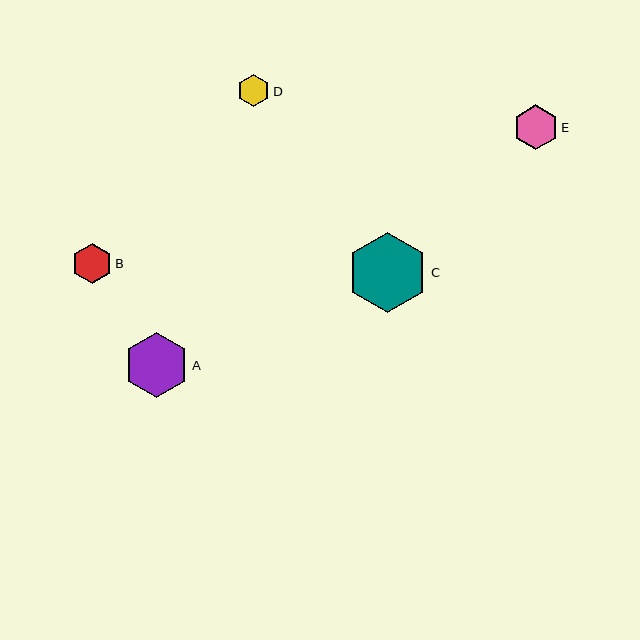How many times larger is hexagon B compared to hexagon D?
Hexagon B is approximately 1.2 times the size of hexagon D.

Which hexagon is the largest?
Hexagon C is the largest with a size of approximately 80 pixels.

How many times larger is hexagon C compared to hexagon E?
Hexagon C is approximately 1.8 times the size of hexagon E.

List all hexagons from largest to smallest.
From largest to smallest: C, A, E, B, D.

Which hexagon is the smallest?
Hexagon D is the smallest with a size of approximately 32 pixels.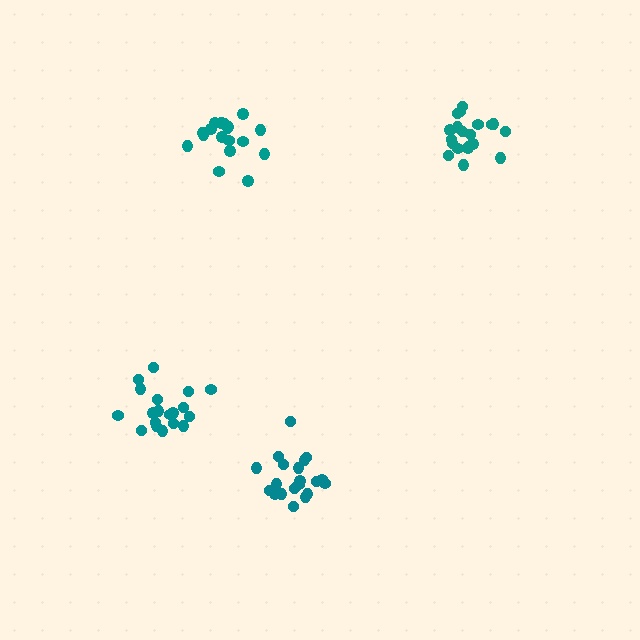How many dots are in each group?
Group 1: 20 dots, Group 2: 19 dots, Group 3: 20 dots, Group 4: 18 dots (77 total).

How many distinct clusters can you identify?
There are 4 distinct clusters.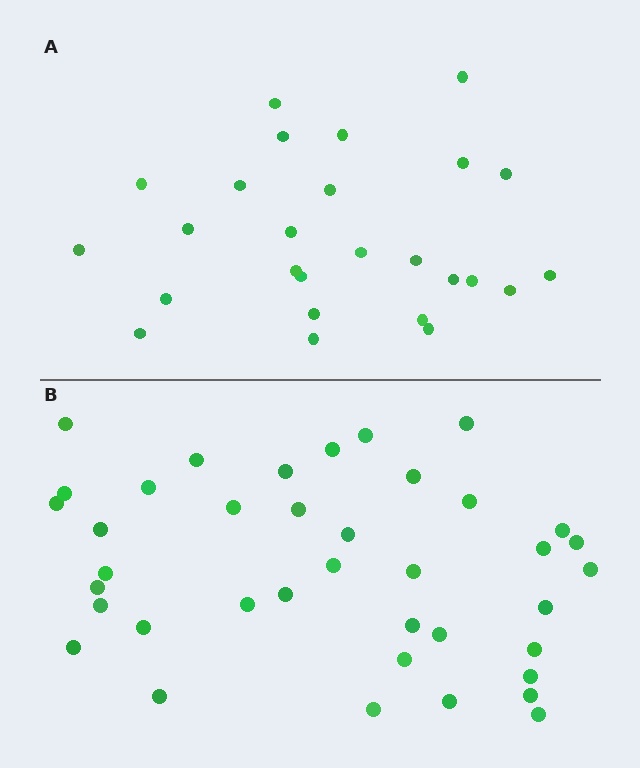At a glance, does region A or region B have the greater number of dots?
Region B (the bottom region) has more dots.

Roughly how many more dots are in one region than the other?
Region B has approximately 15 more dots than region A.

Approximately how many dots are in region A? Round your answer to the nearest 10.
About 30 dots. (The exact count is 26, which rounds to 30.)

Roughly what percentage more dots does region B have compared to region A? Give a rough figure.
About 50% more.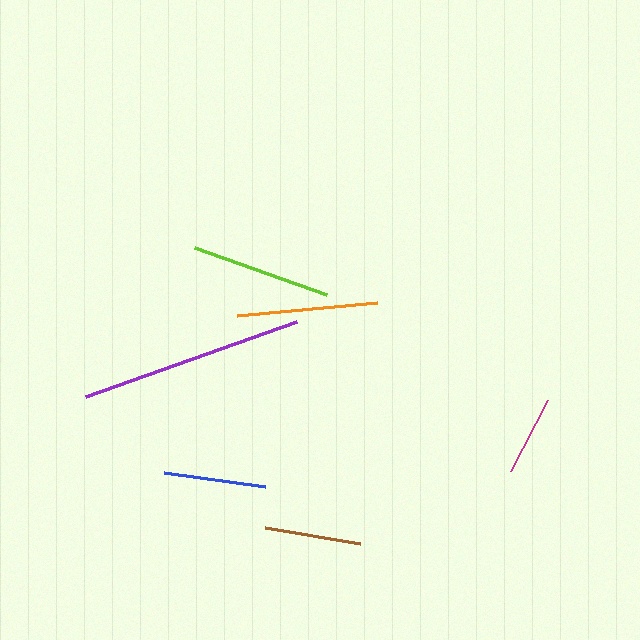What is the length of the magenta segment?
The magenta segment is approximately 79 pixels long.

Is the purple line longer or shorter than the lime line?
The purple line is longer than the lime line.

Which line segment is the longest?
The purple line is the longest at approximately 224 pixels.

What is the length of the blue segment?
The blue segment is approximately 102 pixels long.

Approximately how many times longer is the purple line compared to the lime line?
The purple line is approximately 1.6 times the length of the lime line.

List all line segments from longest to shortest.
From longest to shortest: purple, orange, lime, blue, brown, magenta.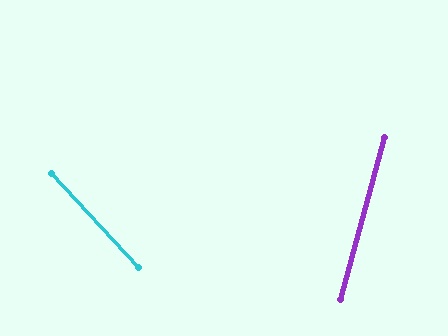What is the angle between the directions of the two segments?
Approximately 58 degrees.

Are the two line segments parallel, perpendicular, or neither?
Neither parallel nor perpendicular — they differ by about 58°.